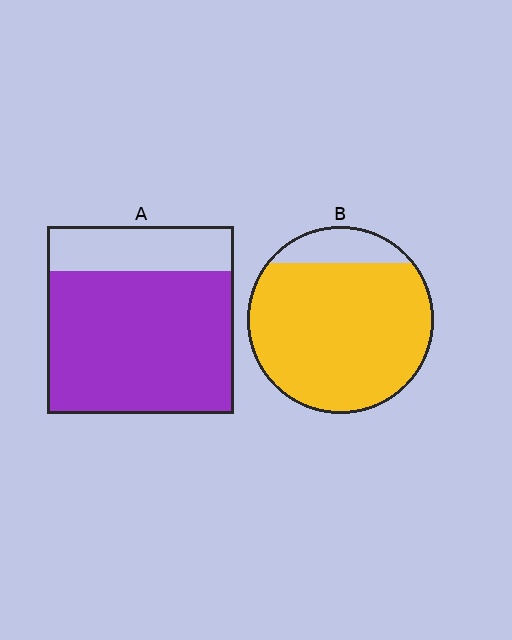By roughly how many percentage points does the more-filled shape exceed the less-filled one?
By roughly 10 percentage points (B over A).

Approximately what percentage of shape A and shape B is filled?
A is approximately 75% and B is approximately 85%.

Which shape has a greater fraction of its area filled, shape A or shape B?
Shape B.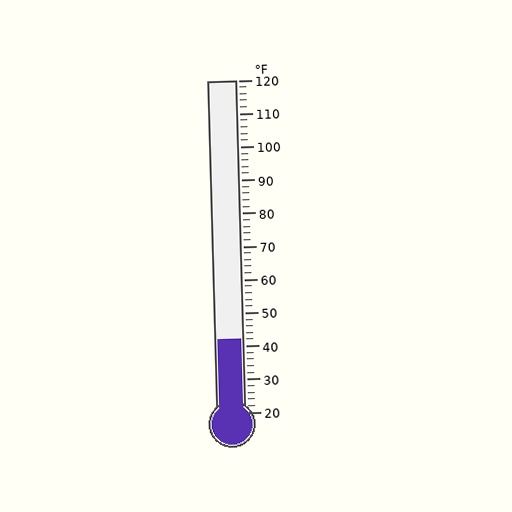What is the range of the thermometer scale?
The thermometer scale ranges from 20°F to 120°F.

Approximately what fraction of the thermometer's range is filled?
The thermometer is filled to approximately 20% of its range.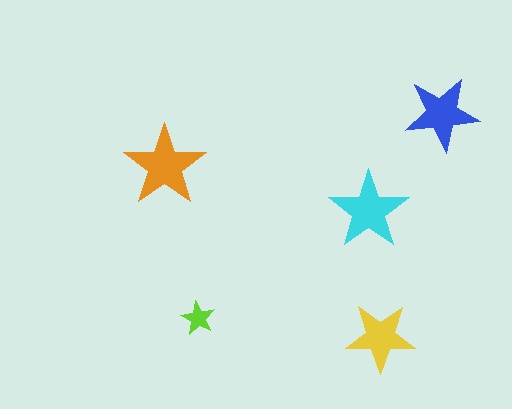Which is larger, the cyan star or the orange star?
The orange one.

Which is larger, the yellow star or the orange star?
The orange one.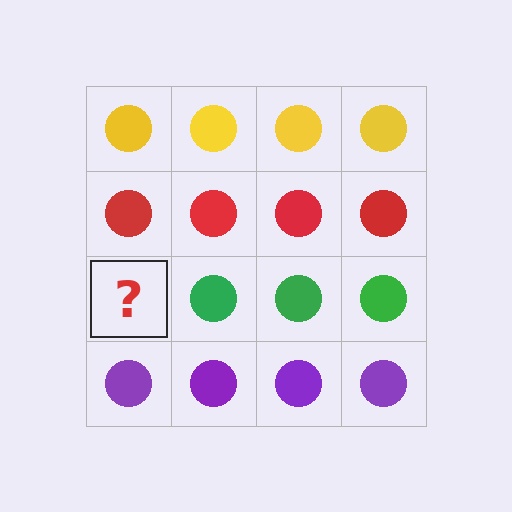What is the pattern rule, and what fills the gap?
The rule is that each row has a consistent color. The gap should be filled with a green circle.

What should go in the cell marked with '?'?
The missing cell should contain a green circle.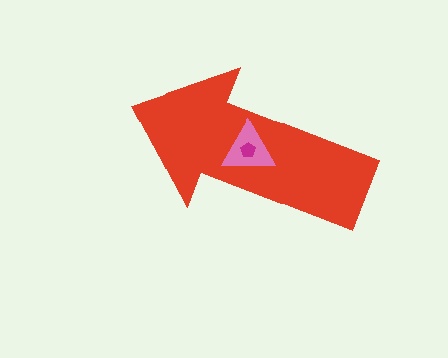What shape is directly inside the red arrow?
The pink triangle.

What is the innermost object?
The magenta pentagon.